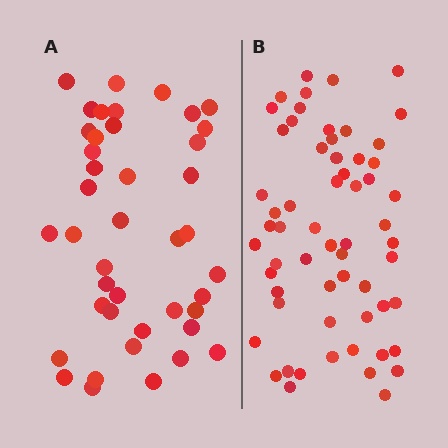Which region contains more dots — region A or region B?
Region B (the right region) has more dots.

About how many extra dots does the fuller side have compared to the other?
Region B has approximately 20 more dots than region A.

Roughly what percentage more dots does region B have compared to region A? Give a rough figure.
About 45% more.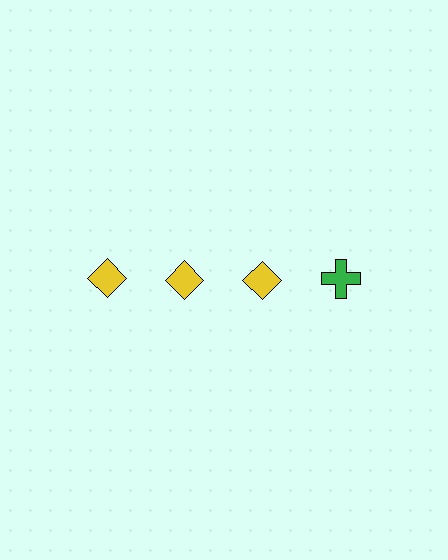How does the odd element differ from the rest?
It differs in both color (green instead of yellow) and shape (cross instead of diamond).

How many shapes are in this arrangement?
There are 4 shapes arranged in a grid pattern.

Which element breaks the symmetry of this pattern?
The green cross in the top row, second from right column breaks the symmetry. All other shapes are yellow diamonds.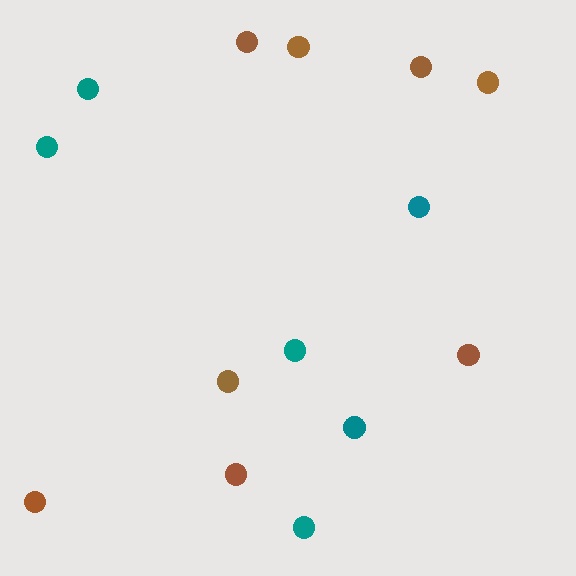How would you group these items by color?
There are 2 groups: one group of teal circles (6) and one group of brown circles (8).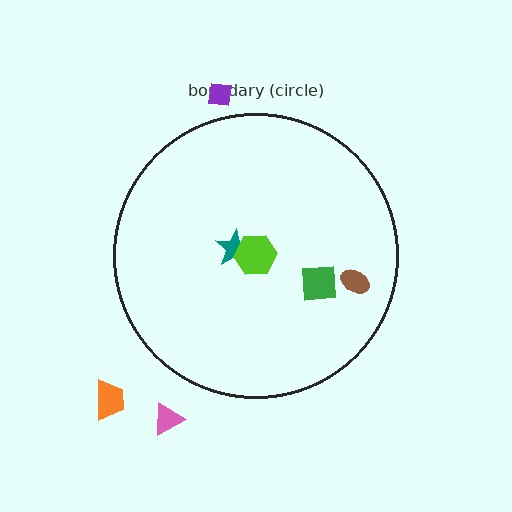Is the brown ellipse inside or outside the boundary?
Inside.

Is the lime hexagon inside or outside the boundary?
Inside.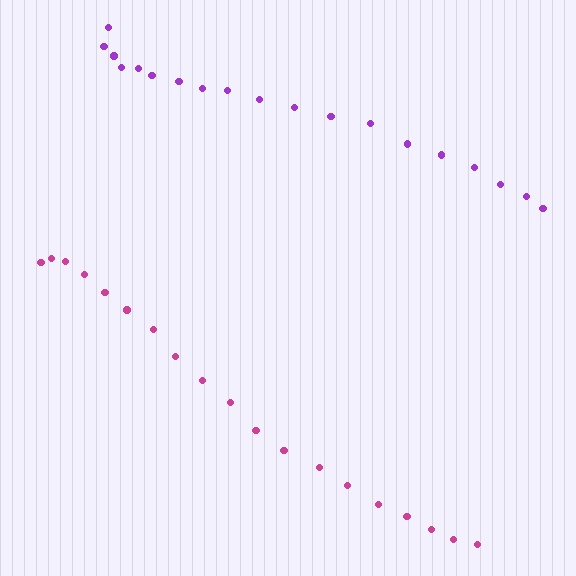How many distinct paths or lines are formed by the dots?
There are 2 distinct paths.